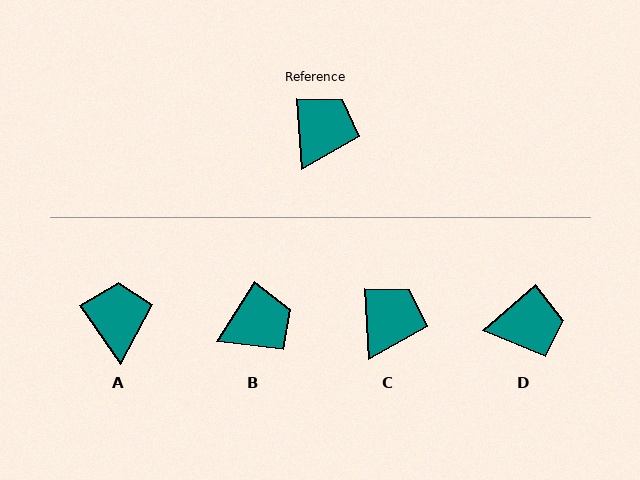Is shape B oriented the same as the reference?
No, it is off by about 36 degrees.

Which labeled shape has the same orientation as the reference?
C.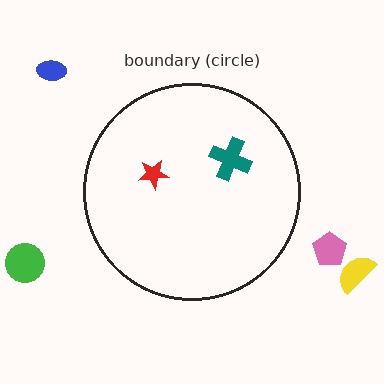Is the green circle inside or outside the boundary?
Outside.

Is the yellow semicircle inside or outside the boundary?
Outside.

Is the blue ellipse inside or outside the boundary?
Outside.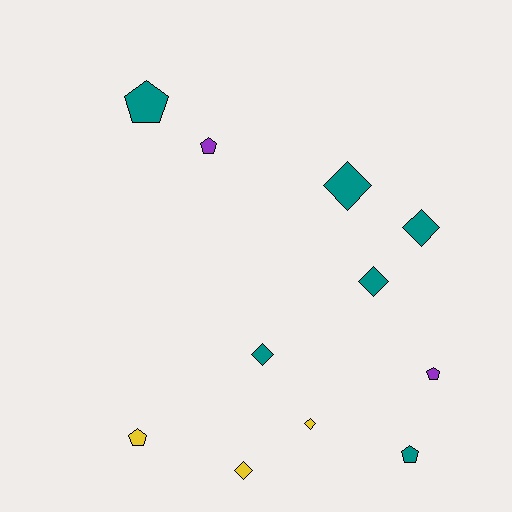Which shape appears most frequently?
Diamond, with 6 objects.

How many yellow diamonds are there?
There are 2 yellow diamonds.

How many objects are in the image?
There are 11 objects.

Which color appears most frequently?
Teal, with 6 objects.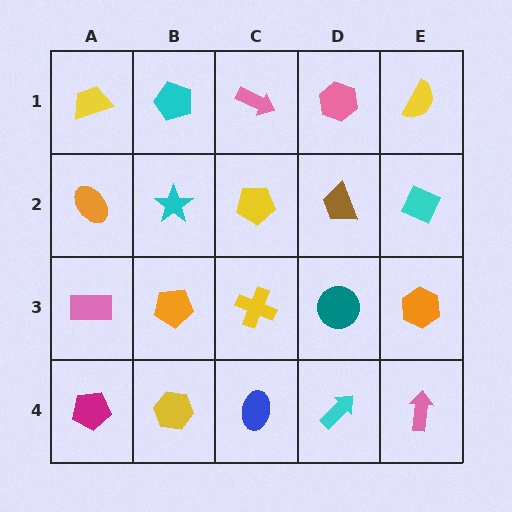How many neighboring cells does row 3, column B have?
4.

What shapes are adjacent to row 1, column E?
A cyan diamond (row 2, column E), a pink hexagon (row 1, column D).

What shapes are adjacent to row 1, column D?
A brown trapezoid (row 2, column D), a pink arrow (row 1, column C), a yellow semicircle (row 1, column E).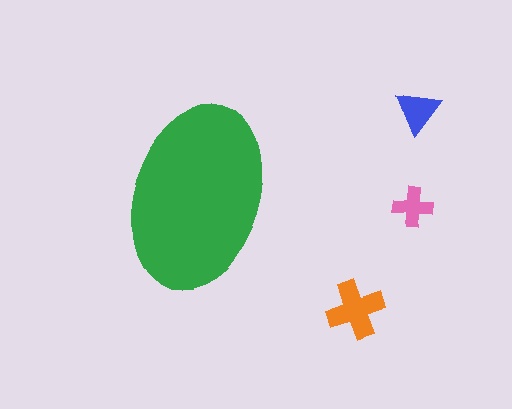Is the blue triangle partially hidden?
No, the blue triangle is fully visible.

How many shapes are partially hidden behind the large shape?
0 shapes are partially hidden.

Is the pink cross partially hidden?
No, the pink cross is fully visible.